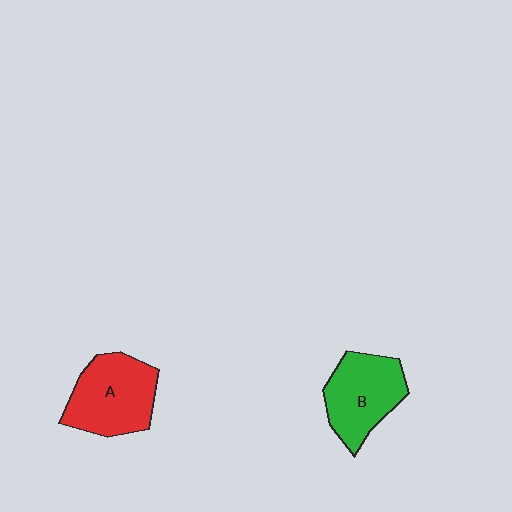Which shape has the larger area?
Shape A (red).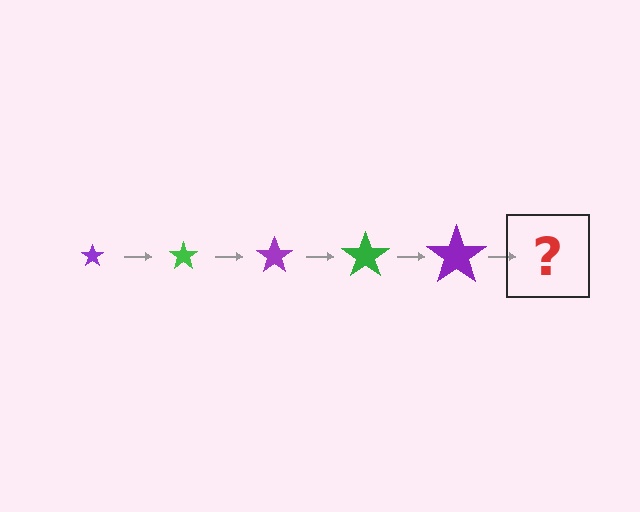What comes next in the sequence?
The next element should be a green star, larger than the previous one.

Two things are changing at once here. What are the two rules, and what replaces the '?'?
The two rules are that the star grows larger each step and the color cycles through purple and green. The '?' should be a green star, larger than the previous one.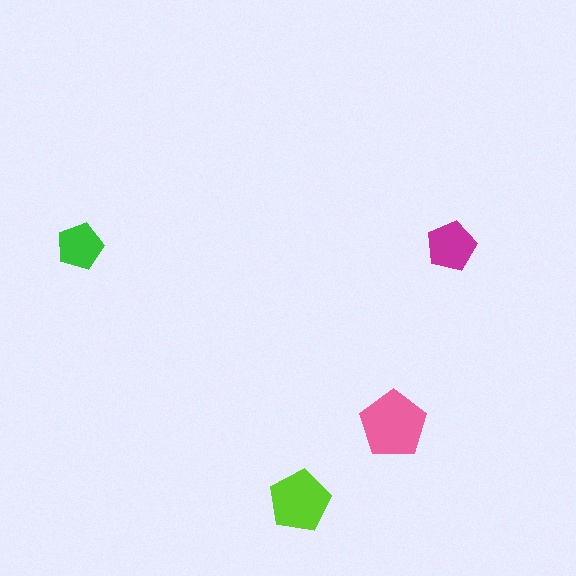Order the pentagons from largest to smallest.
the pink one, the lime one, the magenta one, the green one.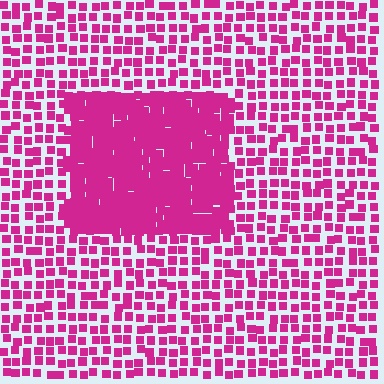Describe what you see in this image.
The image contains small magenta elements arranged at two different densities. A rectangle-shaped region is visible where the elements are more densely packed than the surrounding area.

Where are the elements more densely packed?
The elements are more densely packed inside the rectangle boundary.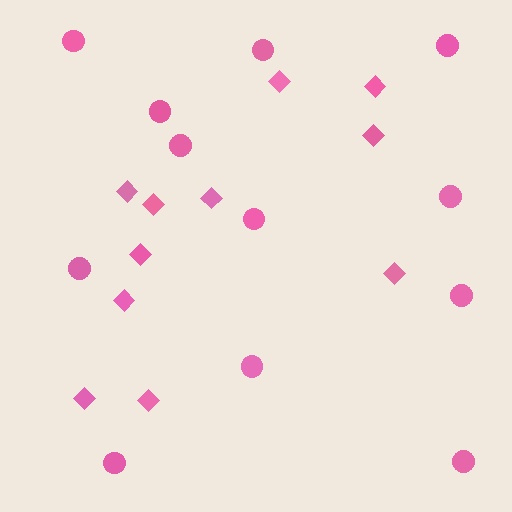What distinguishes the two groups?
There are 2 groups: one group of diamonds (11) and one group of circles (12).